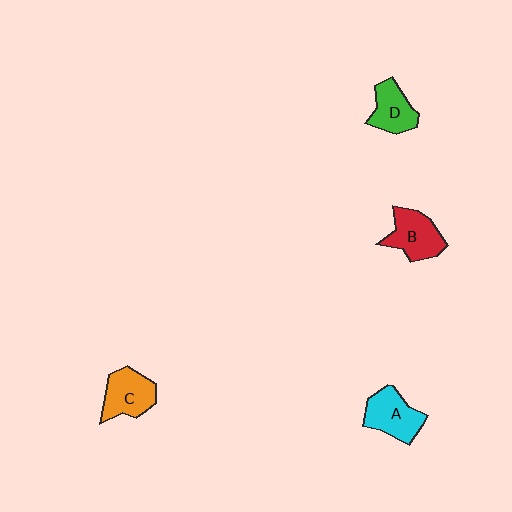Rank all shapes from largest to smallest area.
From largest to smallest: A (cyan), B (red), C (orange), D (green).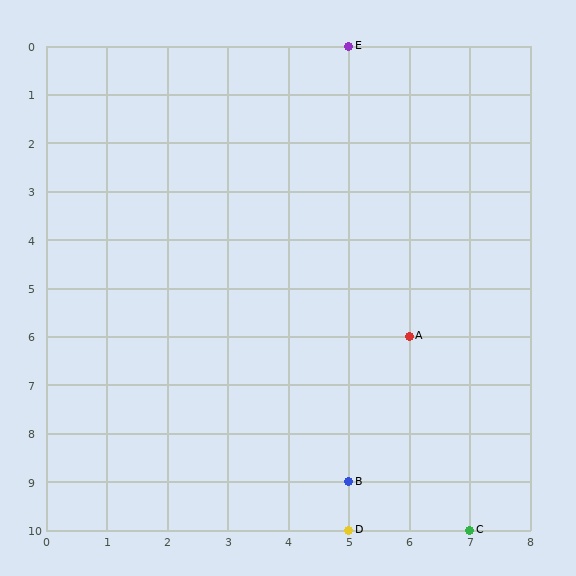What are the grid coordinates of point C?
Point C is at grid coordinates (7, 10).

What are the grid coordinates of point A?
Point A is at grid coordinates (6, 6).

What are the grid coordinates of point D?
Point D is at grid coordinates (5, 10).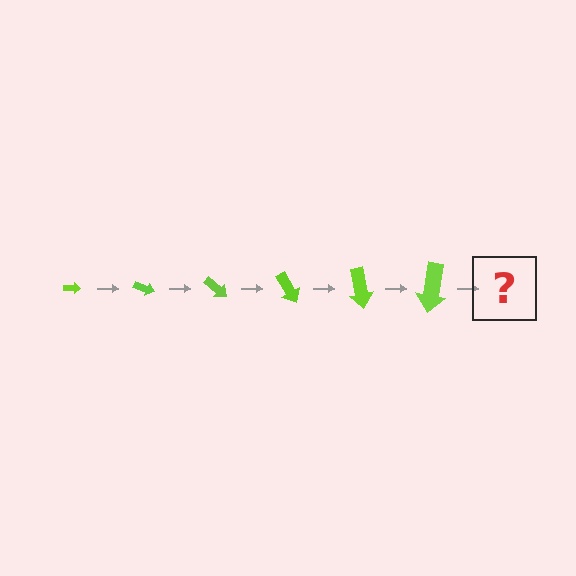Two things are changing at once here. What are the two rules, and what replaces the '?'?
The two rules are that the arrow grows larger each step and it rotates 20 degrees each step. The '?' should be an arrow, larger than the previous one and rotated 120 degrees from the start.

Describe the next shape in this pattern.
It should be an arrow, larger than the previous one and rotated 120 degrees from the start.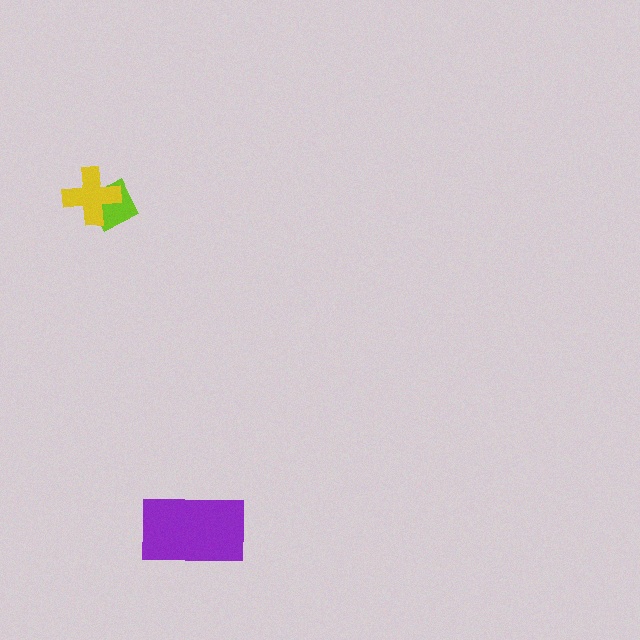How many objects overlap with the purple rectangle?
0 objects overlap with the purple rectangle.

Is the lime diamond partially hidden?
Yes, it is partially covered by another shape.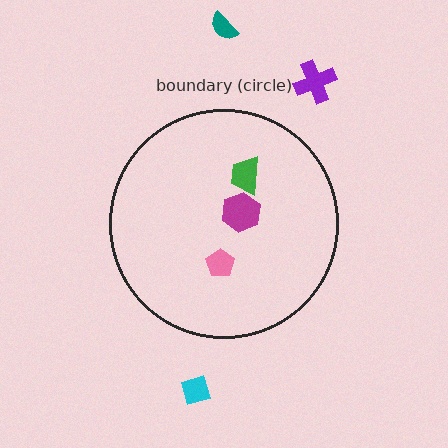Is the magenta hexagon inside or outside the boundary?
Inside.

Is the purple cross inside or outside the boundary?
Outside.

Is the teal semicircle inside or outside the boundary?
Outside.